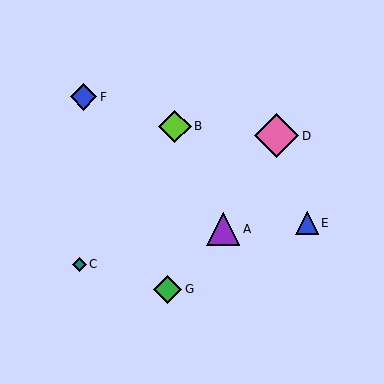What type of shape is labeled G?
Shape G is a green diamond.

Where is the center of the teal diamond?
The center of the teal diamond is at (79, 264).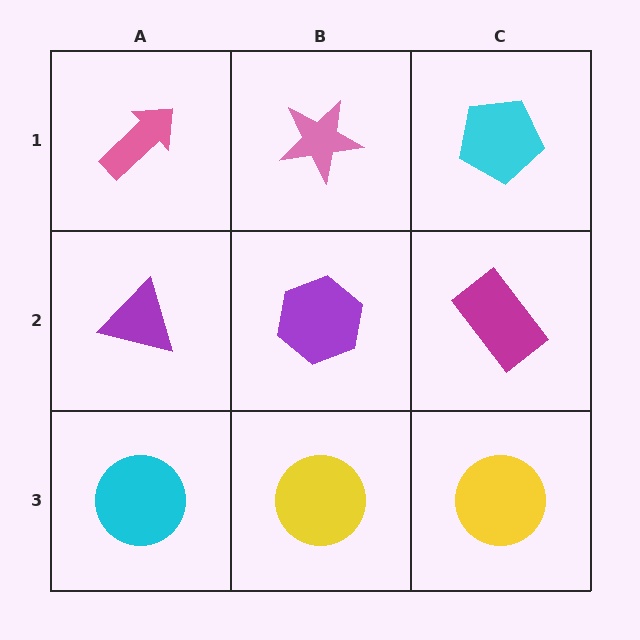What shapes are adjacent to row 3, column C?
A magenta rectangle (row 2, column C), a yellow circle (row 3, column B).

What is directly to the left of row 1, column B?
A pink arrow.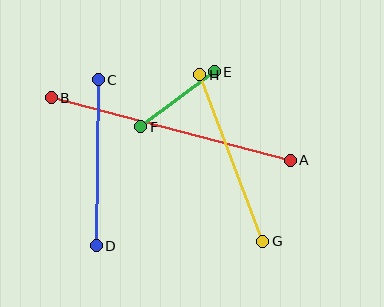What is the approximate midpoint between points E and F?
The midpoint is at approximately (178, 99) pixels.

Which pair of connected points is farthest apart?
Points A and B are farthest apart.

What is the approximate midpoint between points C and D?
The midpoint is at approximately (97, 163) pixels.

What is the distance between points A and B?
The distance is approximately 247 pixels.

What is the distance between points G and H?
The distance is approximately 178 pixels.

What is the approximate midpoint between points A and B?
The midpoint is at approximately (171, 129) pixels.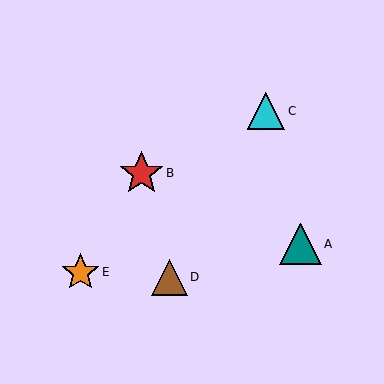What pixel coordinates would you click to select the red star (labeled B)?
Click at (141, 173) to select the red star B.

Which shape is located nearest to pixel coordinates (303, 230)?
The teal triangle (labeled A) at (300, 244) is nearest to that location.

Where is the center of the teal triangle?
The center of the teal triangle is at (300, 244).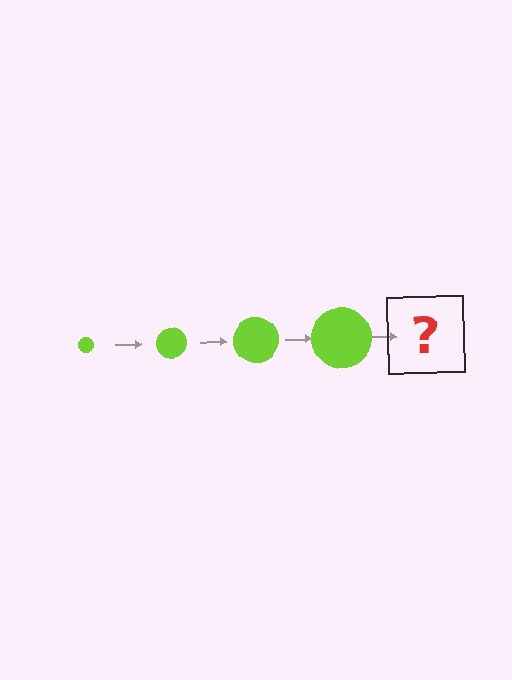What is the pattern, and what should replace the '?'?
The pattern is that the circle gets progressively larger each step. The '?' should be a lime circle, larger than the previous one.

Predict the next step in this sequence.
The next step is a lime circle, larger than the previous one.